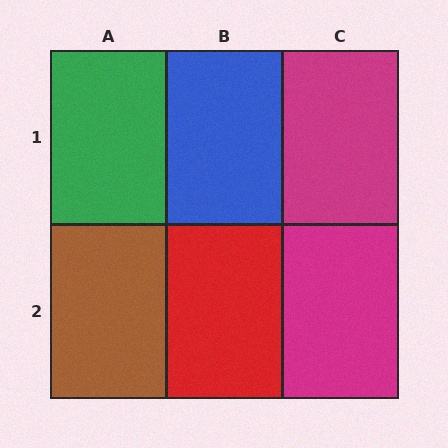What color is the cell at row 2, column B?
Red.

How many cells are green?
1 cell is green.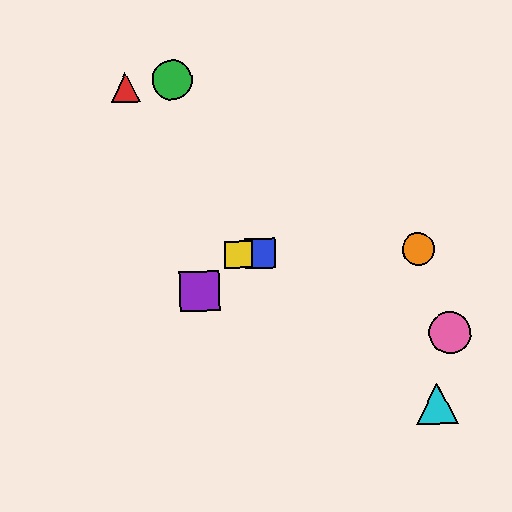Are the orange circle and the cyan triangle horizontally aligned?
No, the orange circle is at y≈249 and the cyan triangle is at y≈404.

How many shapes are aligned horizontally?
3 shapes (the blue square, the yellow square, the orange circle) are aligned horizontally.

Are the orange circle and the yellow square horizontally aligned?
Yes, both are at y≈249.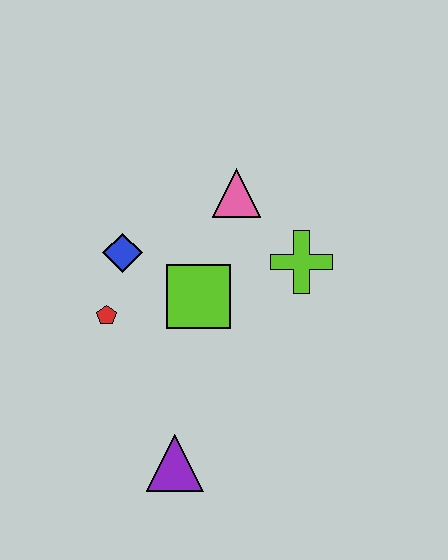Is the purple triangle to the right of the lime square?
No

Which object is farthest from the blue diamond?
The purple triangle is farthest from the blue diamond.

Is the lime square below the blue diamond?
Yes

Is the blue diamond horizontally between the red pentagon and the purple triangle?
Yes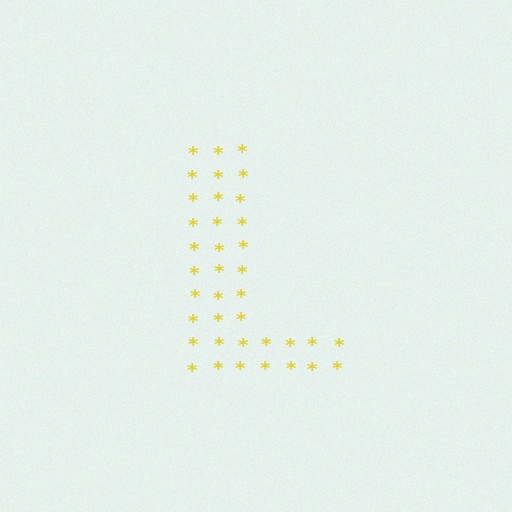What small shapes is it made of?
It is made of small asterisks.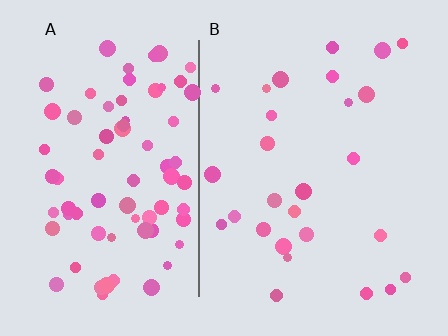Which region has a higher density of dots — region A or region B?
A (the left).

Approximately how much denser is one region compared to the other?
Approximately 2.8× — region A over region B.